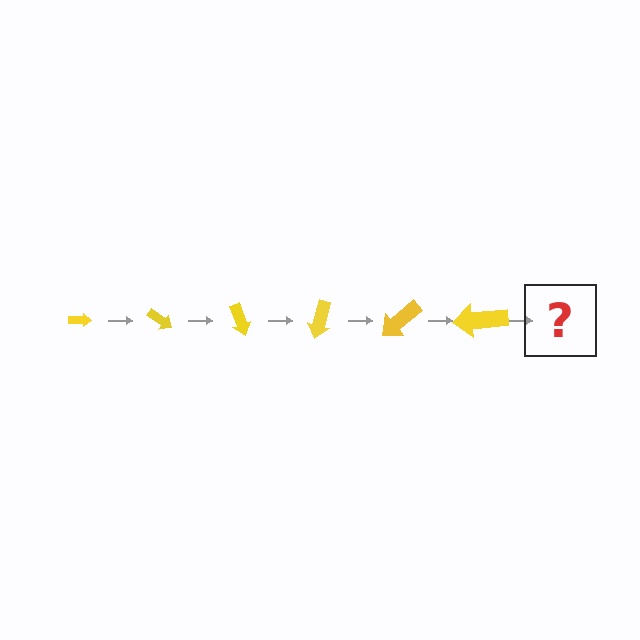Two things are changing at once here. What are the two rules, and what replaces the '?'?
The two rules are that the arrow grows larger each step and it rotates 35 degrees each step. The '?' should be an arrow, larger than the previous one and rotated 210 degrees from the start.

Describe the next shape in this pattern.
It should be an arrow, larger than the previous one and rotated 210 degrees from the start.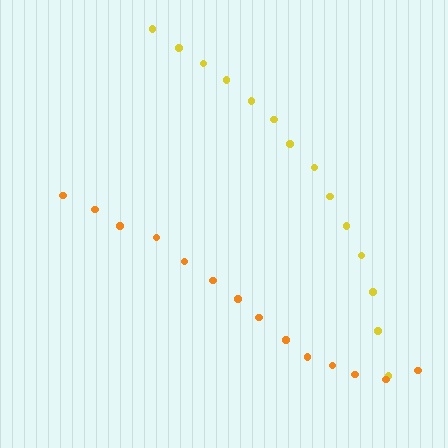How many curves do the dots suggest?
There are 2 distinct paths.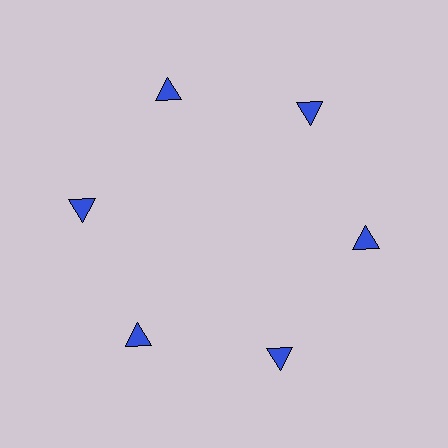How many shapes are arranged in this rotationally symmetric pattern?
There are 6 shapes, arranged in 6 groups of 1.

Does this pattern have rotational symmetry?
Yes, this pattern has 6-fold rotational symmetry. It looks the same after rotating 60 degrees around the center.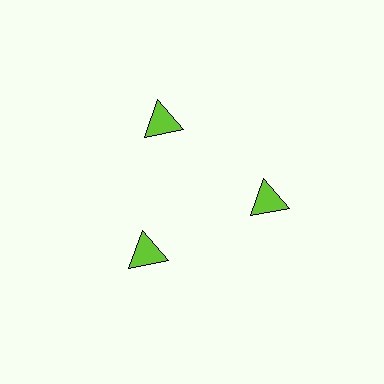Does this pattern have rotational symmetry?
Yes, this pattern has 3-fold rotational symmetry. It looks the same after rotating 120 degrees around the center.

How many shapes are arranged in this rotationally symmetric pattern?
There are 3 shapes, arranged in 3 groups of 1.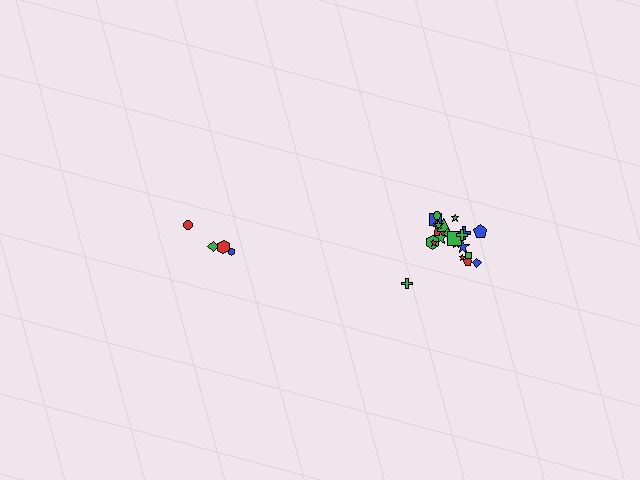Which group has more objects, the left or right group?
The right group.